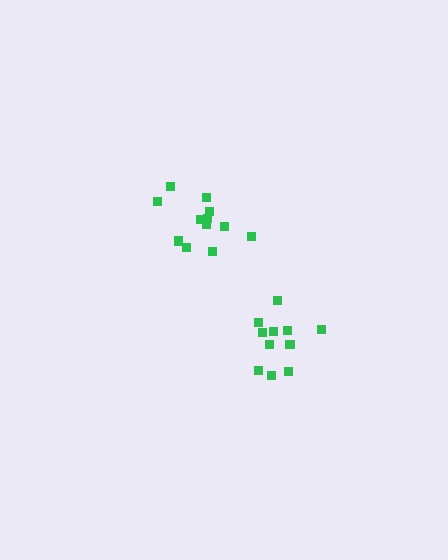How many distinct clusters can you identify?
There are 2 distinct clusters.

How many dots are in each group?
Group 1: 12 dots, Group 2: 12 dots (24 total).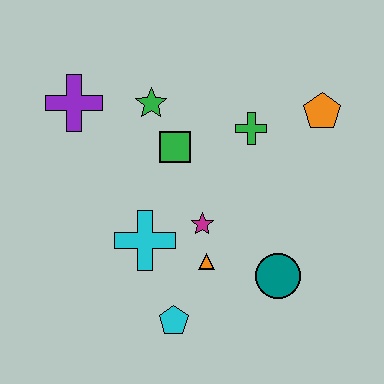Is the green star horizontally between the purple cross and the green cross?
Yes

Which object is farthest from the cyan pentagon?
The orange pentagon is farthest from the cyan pentagon.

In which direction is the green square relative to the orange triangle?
The green square is above the orange triangle.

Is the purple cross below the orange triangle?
No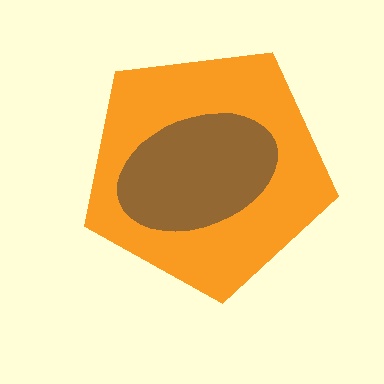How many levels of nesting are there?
2.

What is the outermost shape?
The orange pentagon.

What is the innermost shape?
The brown ellipse.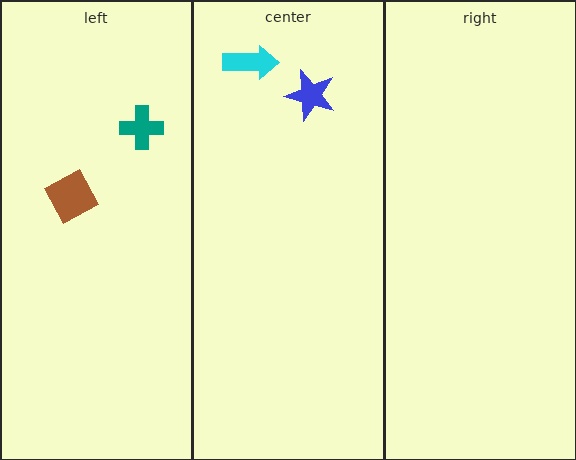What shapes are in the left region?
The brown diamond, the teal cross.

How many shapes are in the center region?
2.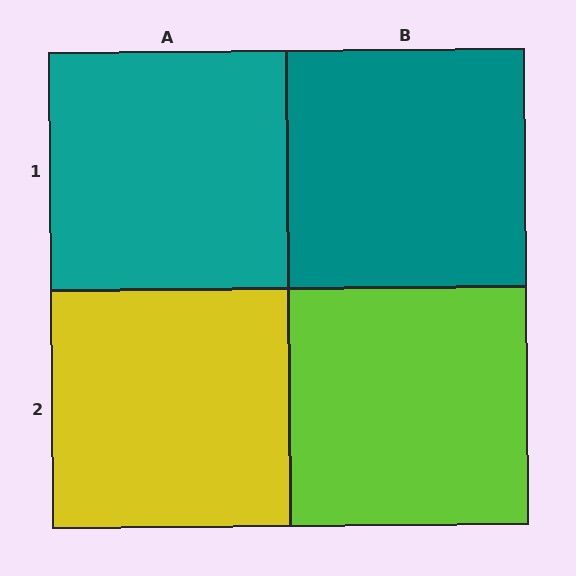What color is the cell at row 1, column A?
Teal.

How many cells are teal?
2 cells are teal.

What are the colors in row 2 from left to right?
Yellow, lime.